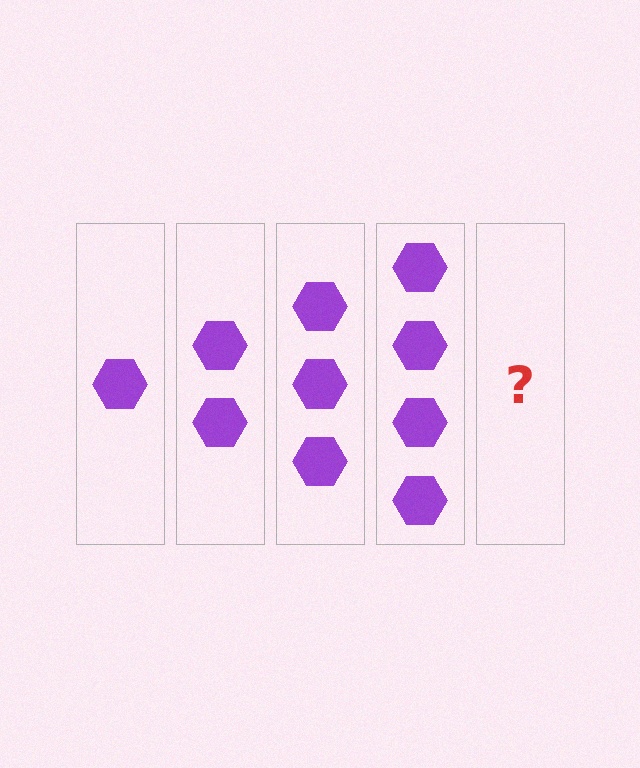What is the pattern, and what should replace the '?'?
The pattern is that each step adds one more hexagon. The '?' should be 5 hexagons.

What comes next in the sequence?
The next element should be 5 hexagons.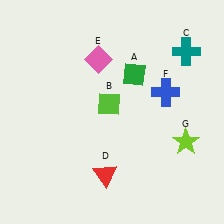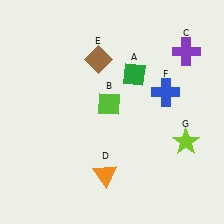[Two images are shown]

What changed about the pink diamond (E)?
In Image 1, E is pink. In Image 2, it changed to brown.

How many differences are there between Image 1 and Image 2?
There are 3 differences between the two images.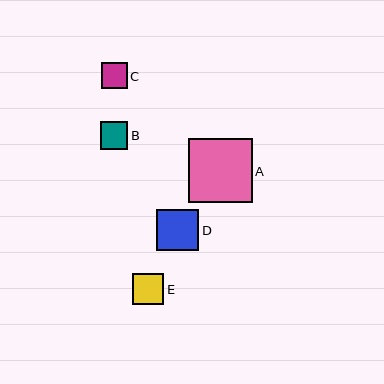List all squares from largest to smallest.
From largest to smallest: A, D, E, B, C.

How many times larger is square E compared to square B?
Square E is approximately 1.1 times the size of square B.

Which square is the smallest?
Square C is the smallest with a size of approximately 26 pixels.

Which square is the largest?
Square A is the largest with a size of approximately 63 pixels.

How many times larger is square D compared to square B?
Square D is approximately 1.5 times the size of square B.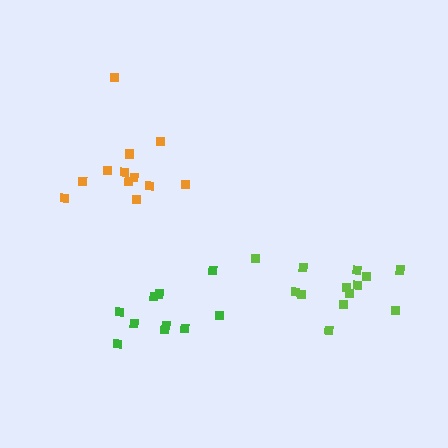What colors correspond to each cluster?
The clusters are colored: green, orange, lime.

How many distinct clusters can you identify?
There are 3 distinct clusters.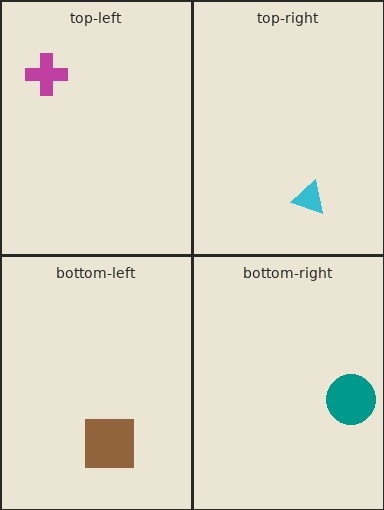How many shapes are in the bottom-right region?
1.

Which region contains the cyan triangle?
The top-right region.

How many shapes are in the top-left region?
1.